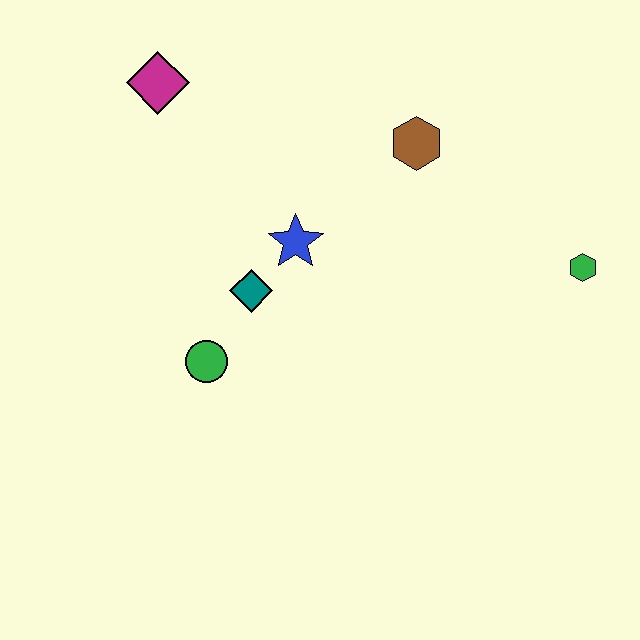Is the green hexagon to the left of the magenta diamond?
No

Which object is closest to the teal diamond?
The blue star is closest to the teal diamond.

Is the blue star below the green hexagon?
No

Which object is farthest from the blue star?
The green hexagon is farthest from the blue star.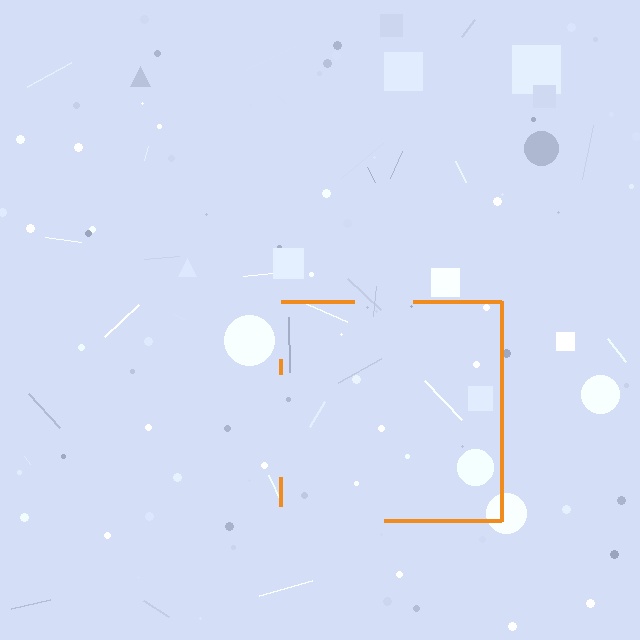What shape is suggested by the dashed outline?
The dashed outline suggests a square.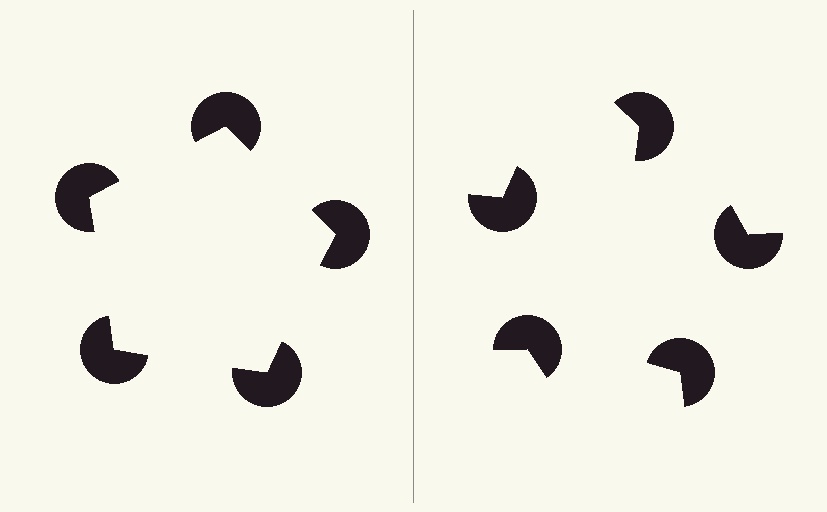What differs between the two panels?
The pac-man discs are positioned identically on both sides; only the wedge orientations differ. On the left they align to a pentagon; on the right they are misaligned.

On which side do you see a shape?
An illusory pentagon appears on the left side. On the right side the wedge cuts are rotated, so no coherent shape forms.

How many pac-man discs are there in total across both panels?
10 — 5 on each side.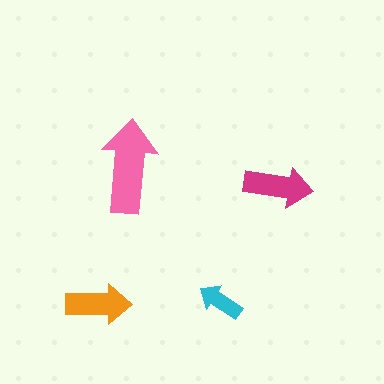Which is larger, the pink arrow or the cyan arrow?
The pink one.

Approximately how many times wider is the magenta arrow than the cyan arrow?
About 1.5 times wider.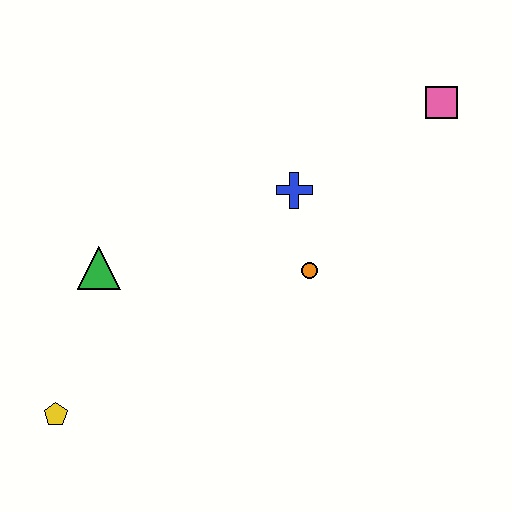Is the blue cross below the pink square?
Yes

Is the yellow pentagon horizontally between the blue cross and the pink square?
No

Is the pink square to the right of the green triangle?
Yes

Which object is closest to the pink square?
The blue cross is closest to the pink square.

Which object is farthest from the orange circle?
The yellow pentagon is farthest from the orange circle.